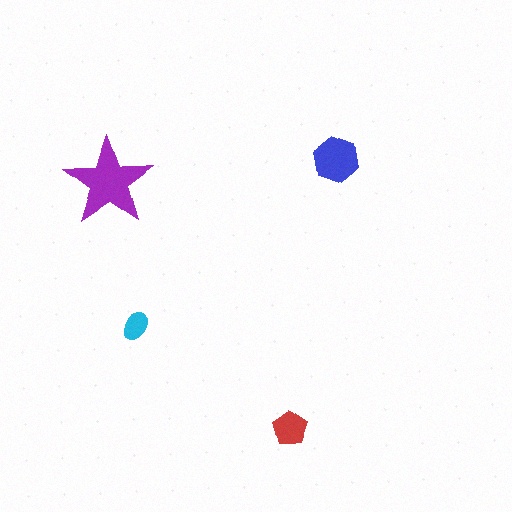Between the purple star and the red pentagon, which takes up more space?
The purple star.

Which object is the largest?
The purple star.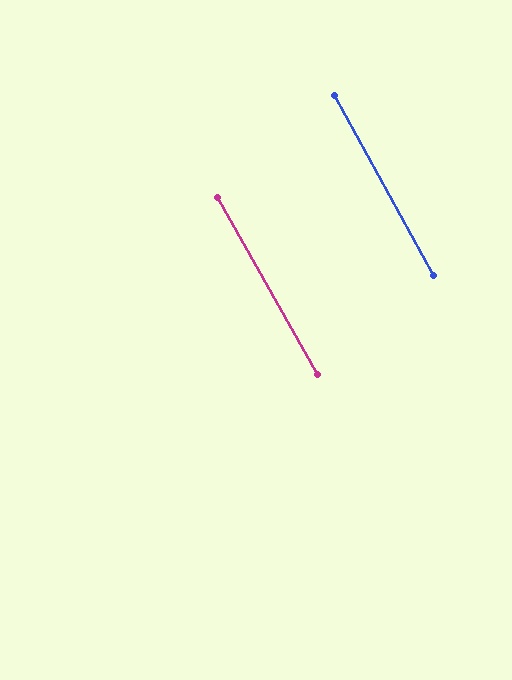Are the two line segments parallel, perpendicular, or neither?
Parallel — their directions differ by only 0.7°.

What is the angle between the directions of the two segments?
Approximately 1 degree.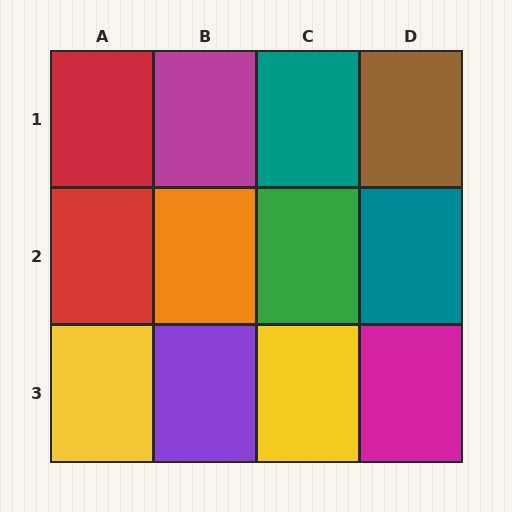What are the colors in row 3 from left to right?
Yellow, purple, yellow, magenta.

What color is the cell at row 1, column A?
Red.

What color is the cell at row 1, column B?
Magenta.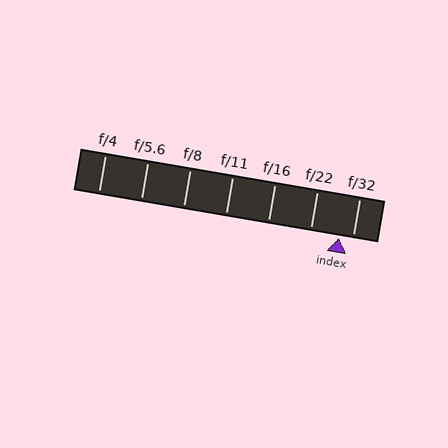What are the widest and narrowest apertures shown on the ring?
The widest aperture shown is f/4 and the narrowest is f/32.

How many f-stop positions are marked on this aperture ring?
There are 7 f-stop positions marked.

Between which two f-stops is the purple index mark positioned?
The index mark is between f/22 and f/32.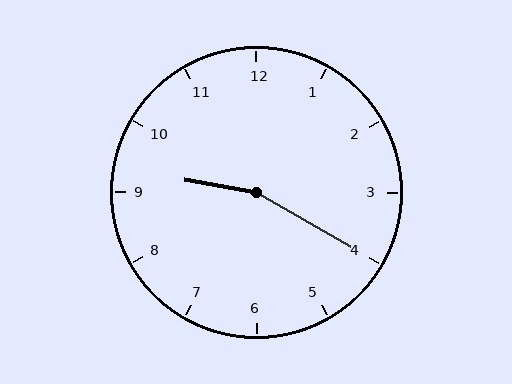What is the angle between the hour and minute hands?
Approximately 160 degrees.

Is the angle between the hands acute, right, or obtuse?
It is obtuse.